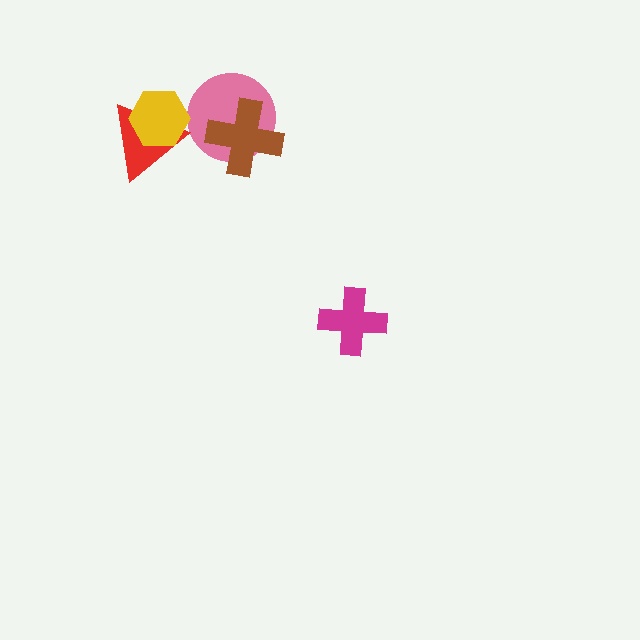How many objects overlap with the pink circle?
1 object overlaps with the pink circle.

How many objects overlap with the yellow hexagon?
1 object overlaps with the yellow hexagon.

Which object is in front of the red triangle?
The yellow hexagon is in front of the red triangle.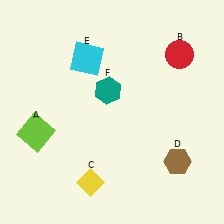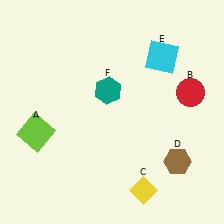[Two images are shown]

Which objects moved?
The objects that moved are: the red circle (B), the yellow diamond (C), the cyan square (E).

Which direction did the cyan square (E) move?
The cyan square (E) moved right.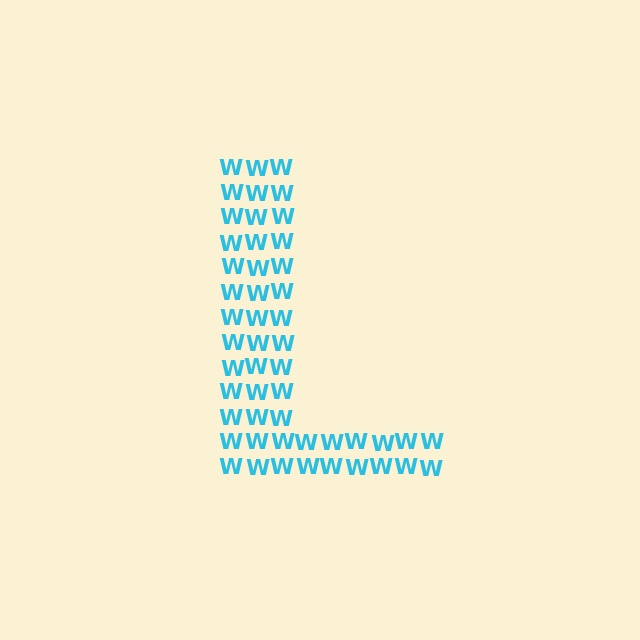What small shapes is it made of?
It is made of small letter W's.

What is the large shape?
The large shape is the letter L.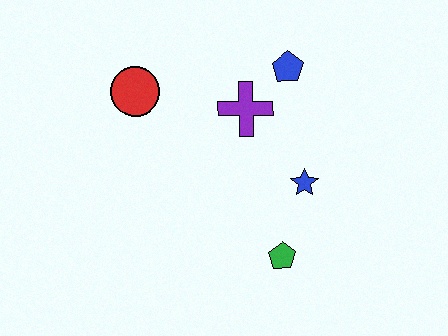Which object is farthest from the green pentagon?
The red circle is farthest from the green pentagon.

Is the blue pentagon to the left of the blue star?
Yes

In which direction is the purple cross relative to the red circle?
The purple cross is to the right of the red circle.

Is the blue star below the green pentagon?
No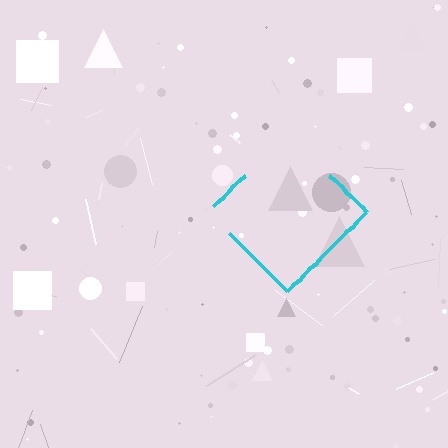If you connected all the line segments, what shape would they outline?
They would outline a diamond.